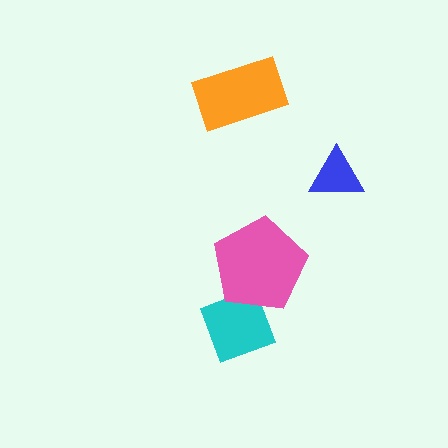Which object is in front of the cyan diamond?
The pink pentagon is in front of the cyan diamond.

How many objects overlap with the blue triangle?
0 objects overlap with the blue triangle.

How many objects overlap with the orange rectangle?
0 objects overlap with the orange rectangle.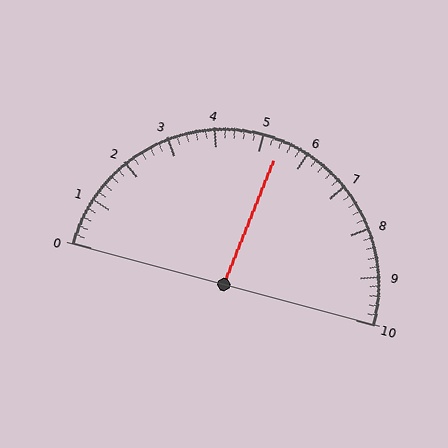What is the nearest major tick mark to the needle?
The nearest major tick mark is 5.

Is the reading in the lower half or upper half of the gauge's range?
The reading is in the upper half of the range (0 to 10).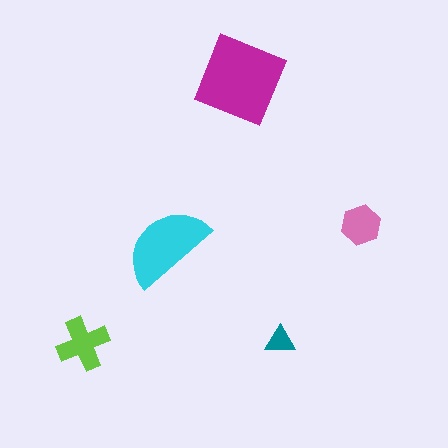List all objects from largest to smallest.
The magenta square, the cyan semicircle, the lime cross, the pink hexagon, the teal triangle.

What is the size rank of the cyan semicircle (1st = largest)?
2nd.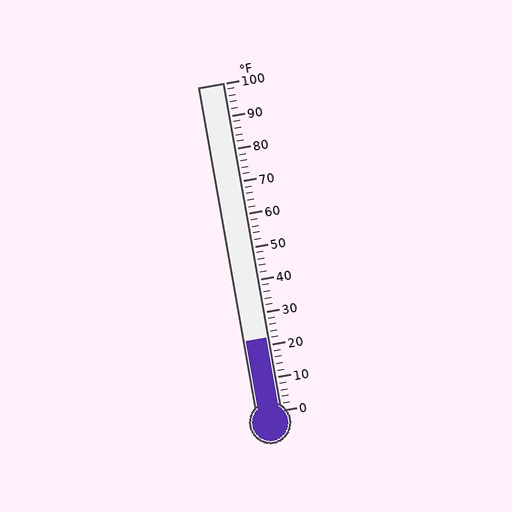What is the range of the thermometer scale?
The thermometer scale ranges from 0°F to 100°F.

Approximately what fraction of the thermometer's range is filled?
The thermometer is filled to approximately 20% of its range.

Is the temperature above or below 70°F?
The temperature is below 70°F.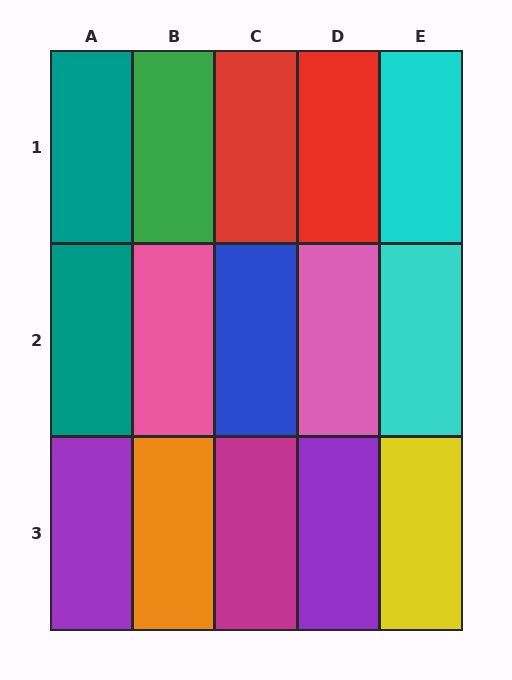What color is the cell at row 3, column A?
Purple.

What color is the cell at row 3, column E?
Yellow.